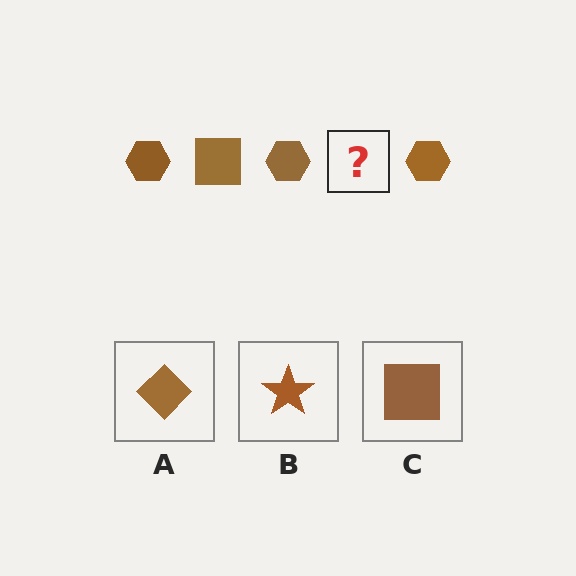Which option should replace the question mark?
Option C.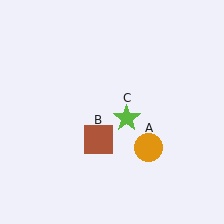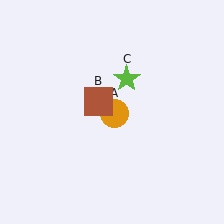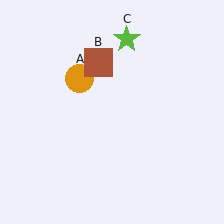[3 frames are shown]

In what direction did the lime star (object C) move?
The lime star (object C) moved up.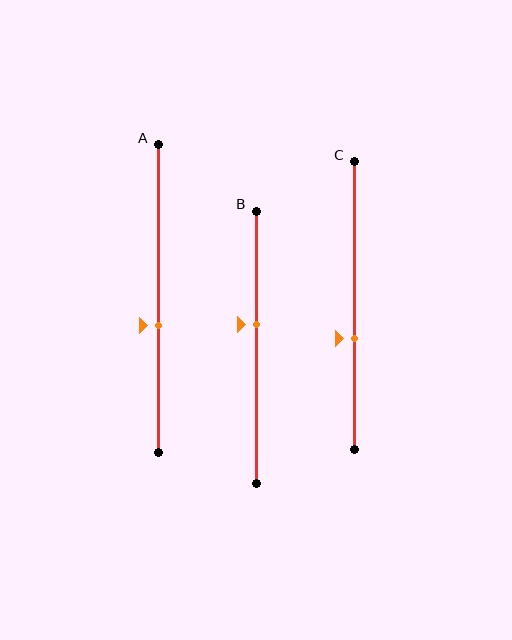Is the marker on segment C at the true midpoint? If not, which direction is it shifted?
No, the marker on segment C is shifted downward by about 12% of the segment length.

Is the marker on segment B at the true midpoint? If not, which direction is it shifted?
No, the marker on segment B is shifted upward by about 8% of the segment length.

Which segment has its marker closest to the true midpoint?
Segment B has its marker closest to the true midpoint.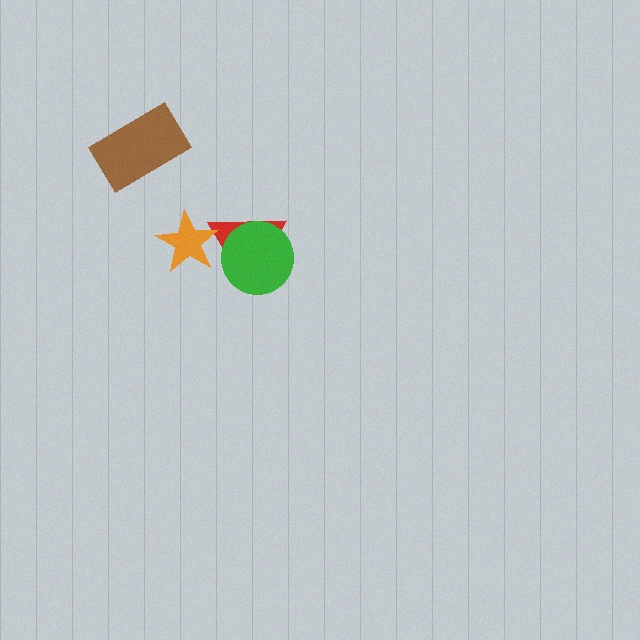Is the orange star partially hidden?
No, no other shape covers it.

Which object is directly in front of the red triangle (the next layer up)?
The green circle is directly in front of the red triangle.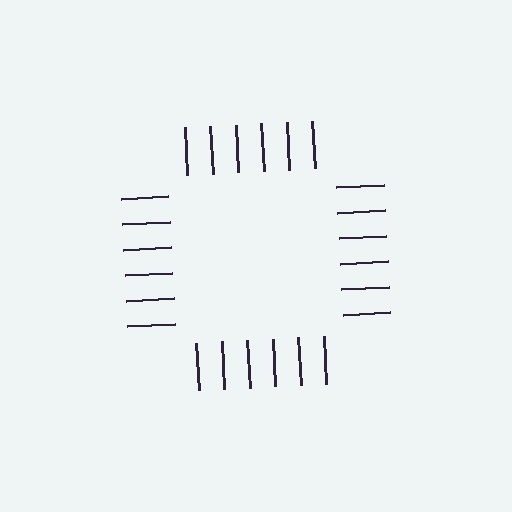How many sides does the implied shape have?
4 sides — the line-ends trace a square.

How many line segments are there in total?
24 — 6 along each of the 4 edges.